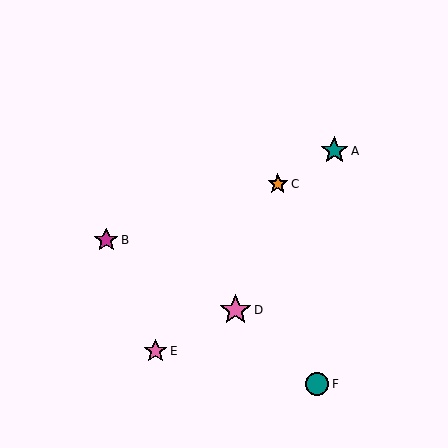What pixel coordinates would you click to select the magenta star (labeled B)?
Click at (106, 240) to select the magenta star B.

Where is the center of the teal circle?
The center of the teal circle is at (317, 384).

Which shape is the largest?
The pink star (labeled D) is the largest.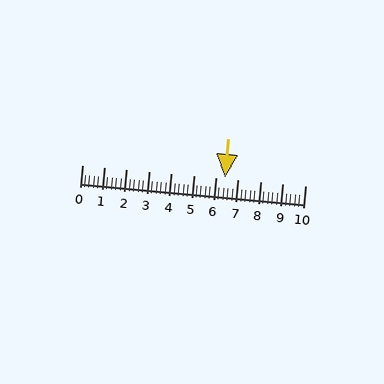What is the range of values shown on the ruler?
The ruler shows values from 0 to 10.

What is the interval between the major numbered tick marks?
The major tick marks are spaced 1 units apart.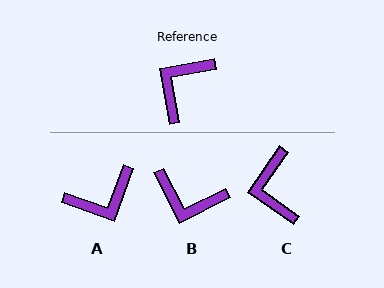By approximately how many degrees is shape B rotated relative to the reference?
Approximately 107 degrees counter-clockwise.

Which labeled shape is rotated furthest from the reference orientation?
A, about 150 degrees away.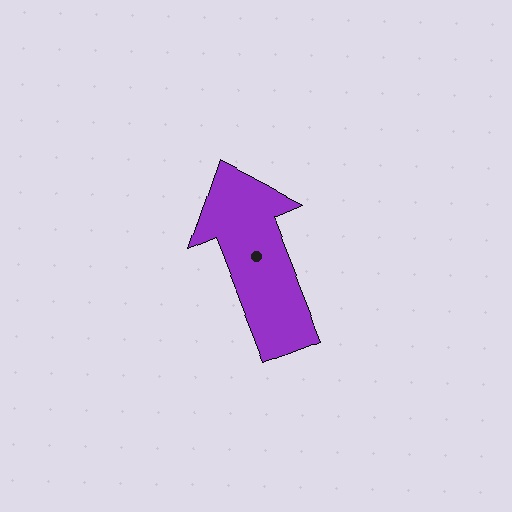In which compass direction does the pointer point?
North.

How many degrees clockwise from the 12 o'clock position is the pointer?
Approximately 338 degrees.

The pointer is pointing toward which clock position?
Roughly 11 o'clock.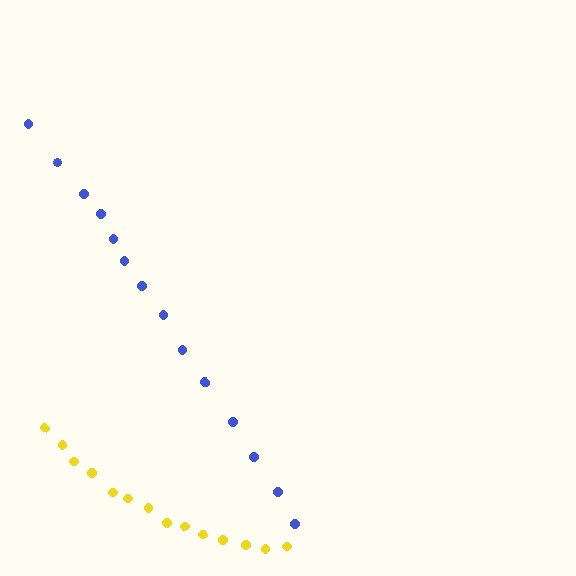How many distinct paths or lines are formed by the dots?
There are 2 distinct paths.